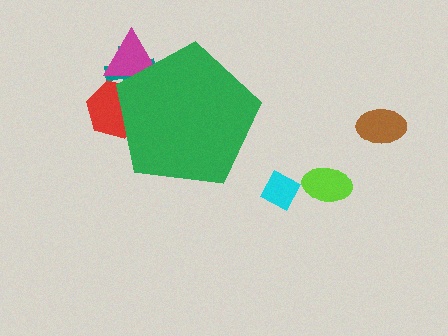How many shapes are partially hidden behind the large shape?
3 shapes are partially hidden.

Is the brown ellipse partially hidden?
No, the brown ellipse is fully visible.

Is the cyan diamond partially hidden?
No, the cyan diamond is fully visible.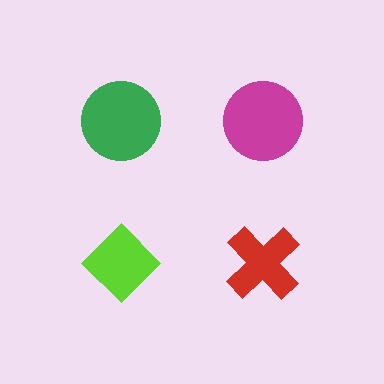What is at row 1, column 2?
A magenta circle.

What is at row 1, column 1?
A green circle.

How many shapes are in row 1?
2 shapes.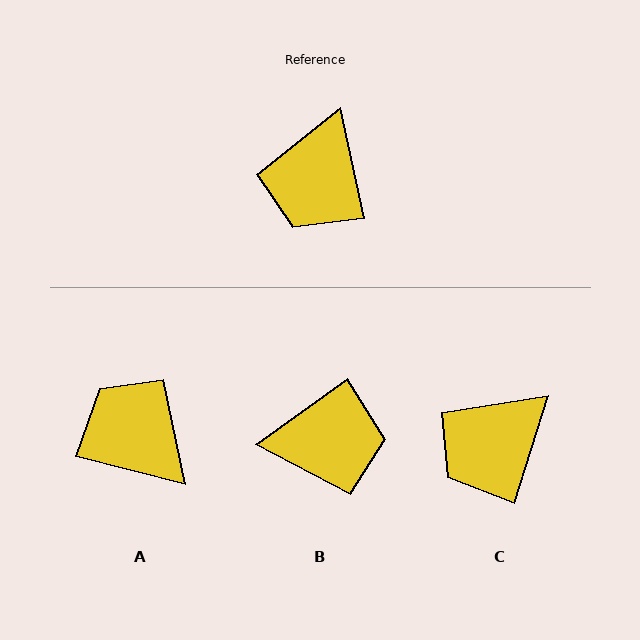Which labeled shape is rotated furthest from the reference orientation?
A, about 117 degrees away.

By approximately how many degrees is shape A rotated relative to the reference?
Approximately 117 degrees clockwise.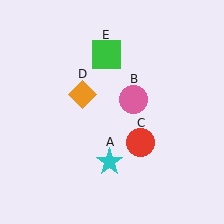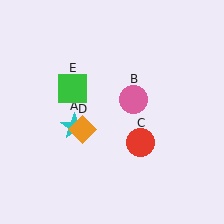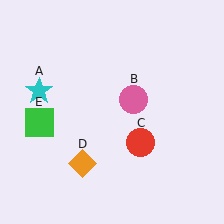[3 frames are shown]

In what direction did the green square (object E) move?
The green square (object E) moved down and to the left.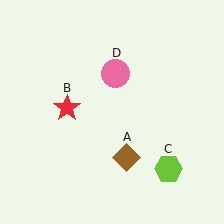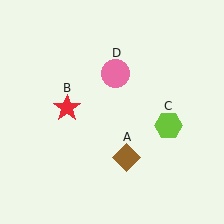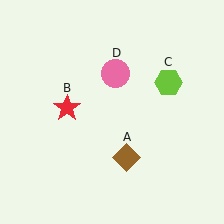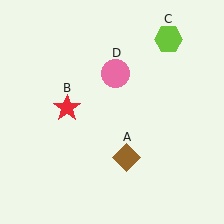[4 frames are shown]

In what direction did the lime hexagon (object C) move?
The lime hexagon (object C) moved up.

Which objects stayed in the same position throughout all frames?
Brown diamond (object A) and red star (object B) and pink circle (object D) remained stationary.